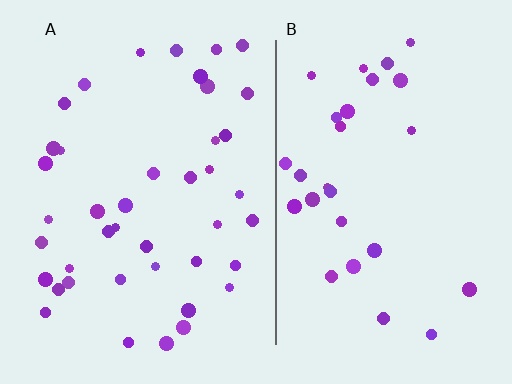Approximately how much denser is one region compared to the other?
Approximately 1.5× — region A over region B.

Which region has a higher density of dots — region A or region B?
A (the left).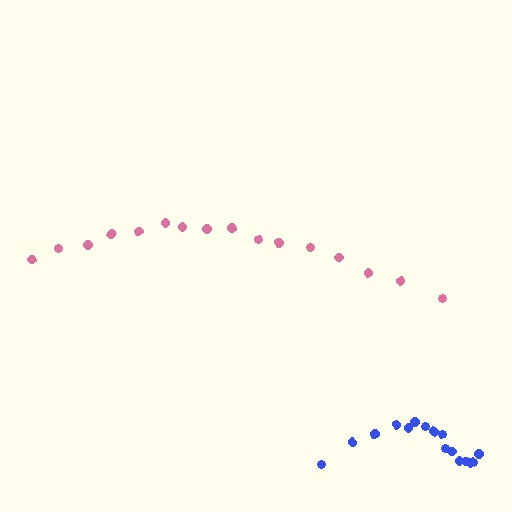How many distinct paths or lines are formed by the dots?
There are 2 distinct paths.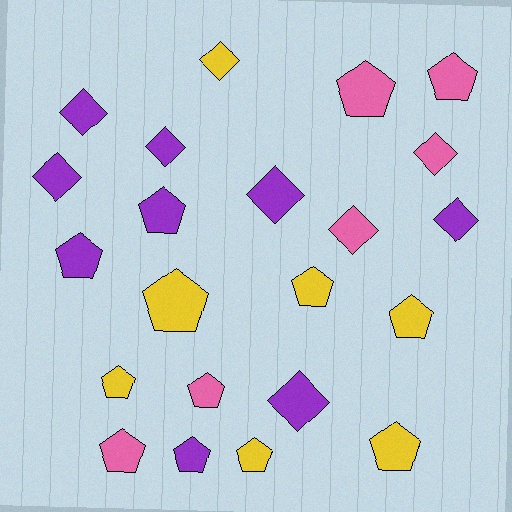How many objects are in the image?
There are 22 objects.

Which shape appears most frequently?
Pentagon, with 13 objects.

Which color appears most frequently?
Purple, with 9 objects.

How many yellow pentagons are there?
There are 6 yellow pentagons.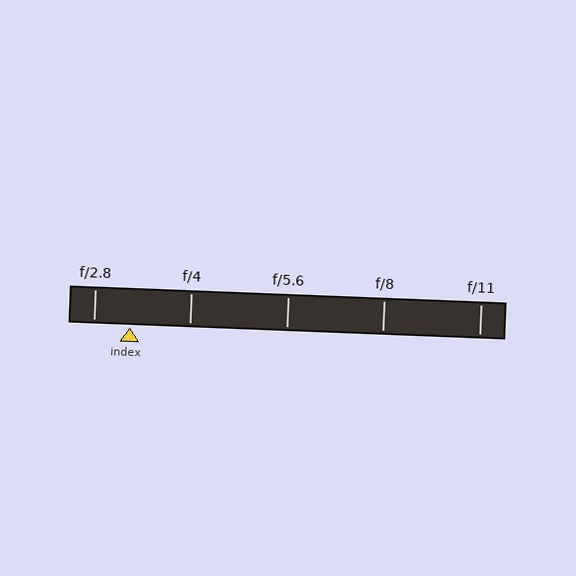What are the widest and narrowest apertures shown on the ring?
The widest aperture shown is f/2.8 and the narrowest is f/11.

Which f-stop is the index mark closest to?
The index mark is closest to f/2.8.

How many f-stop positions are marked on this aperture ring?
There are 5 f-stop positions marked.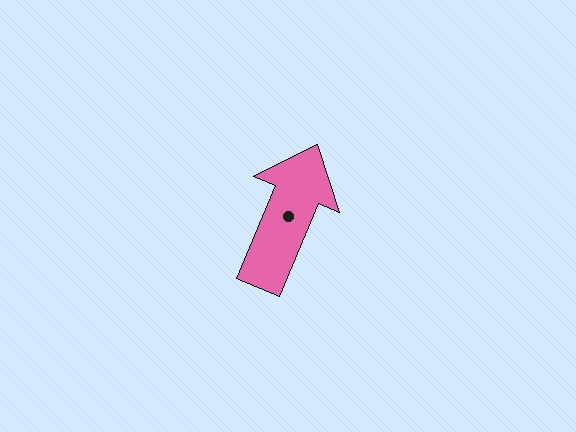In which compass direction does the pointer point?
North.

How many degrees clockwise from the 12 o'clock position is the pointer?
Approximately 22 degrees.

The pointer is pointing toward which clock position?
Roughly 1 o'clock.